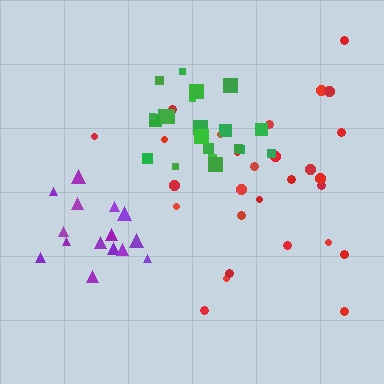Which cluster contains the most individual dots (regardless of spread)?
Red (28).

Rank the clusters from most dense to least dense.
green, purple, red.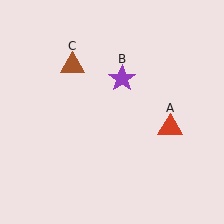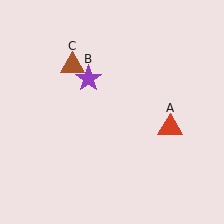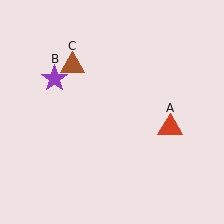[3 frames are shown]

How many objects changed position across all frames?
1 object changed position: purple star (object B).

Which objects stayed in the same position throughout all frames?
Red triangle (object A) and brown triangle (object C) remained stationary.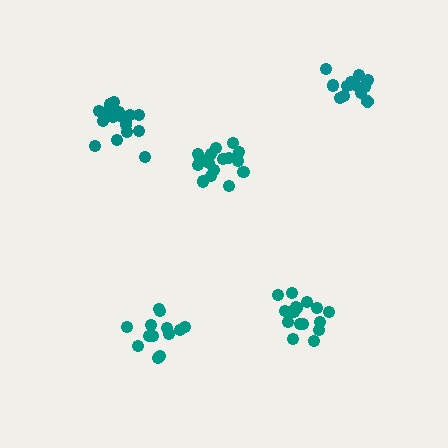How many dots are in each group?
Group 1: 18 dots, Group 2: 18 dots, Group 3: 13 dots, Group 4: 16 dots, Group 5: 18 dots (83 total).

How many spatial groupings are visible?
There are 5 spatial groupings.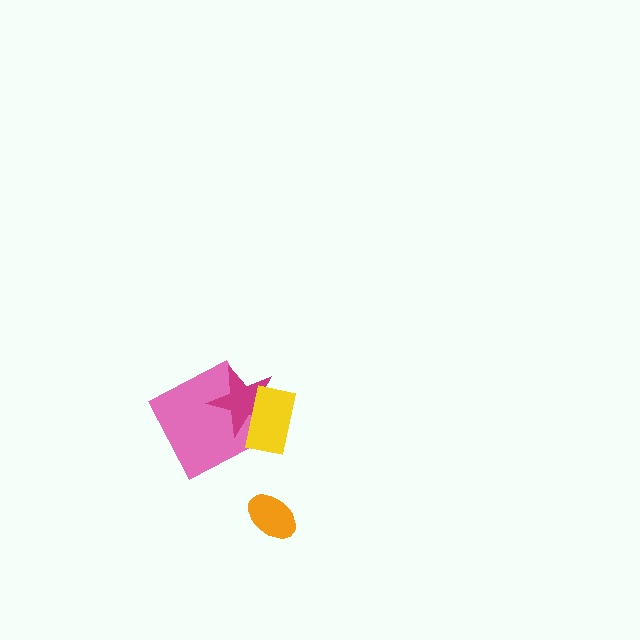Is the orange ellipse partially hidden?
No, no other shape covers it.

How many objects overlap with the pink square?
2 objects overlap with the pink square.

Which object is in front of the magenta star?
The yellow rectangle is in front of the magenta star.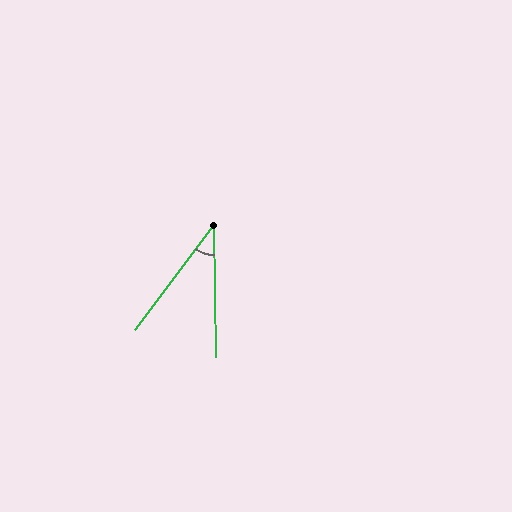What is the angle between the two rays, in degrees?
Approximately 38 degrees.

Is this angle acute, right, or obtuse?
It is acute.